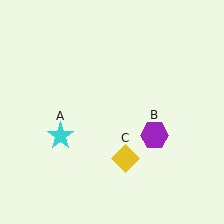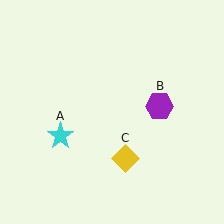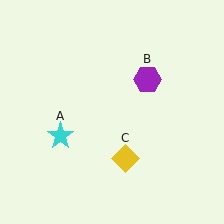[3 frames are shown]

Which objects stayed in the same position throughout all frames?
Cyan star (object A) and yellow diamond (object C) remained stationary.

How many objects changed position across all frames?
1 object changed position: purple hexagon (object B).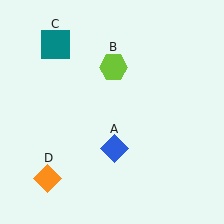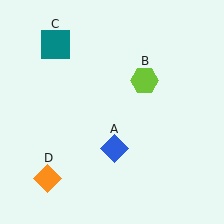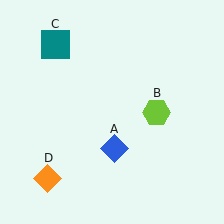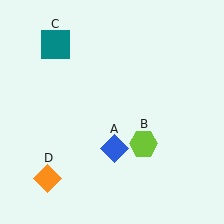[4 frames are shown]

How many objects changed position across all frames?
1 object changed position: lime hexagon (object B).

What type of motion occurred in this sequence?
The lime hexagon (object B) rotated clockwise around the center of the scene.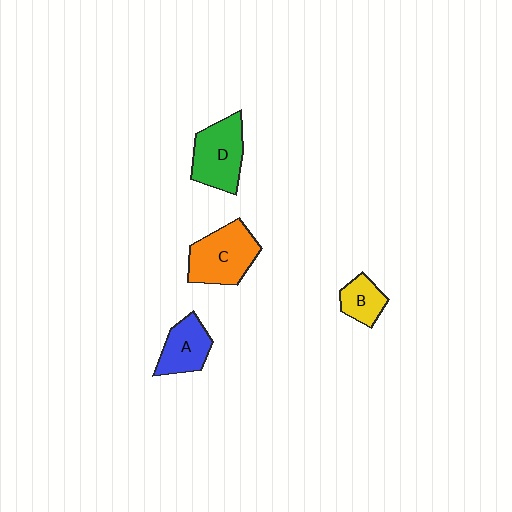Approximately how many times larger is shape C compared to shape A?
Approximately 1.4 times.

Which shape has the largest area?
Shape C (orange).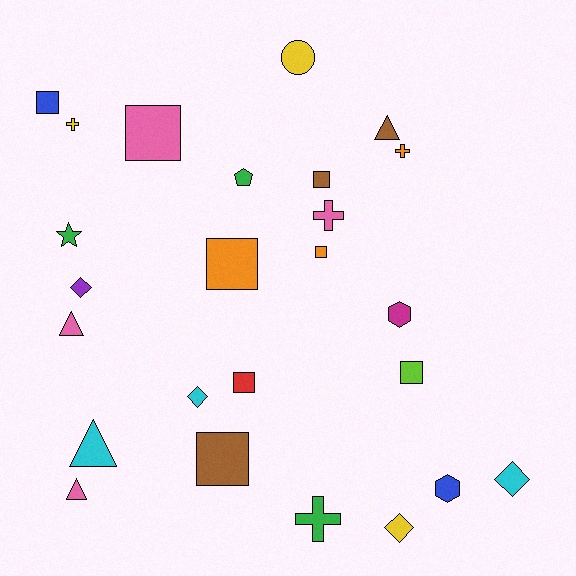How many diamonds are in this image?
There are 4 diamonds.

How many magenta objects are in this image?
There is 1 magenta object.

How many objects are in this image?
There are 25 objects.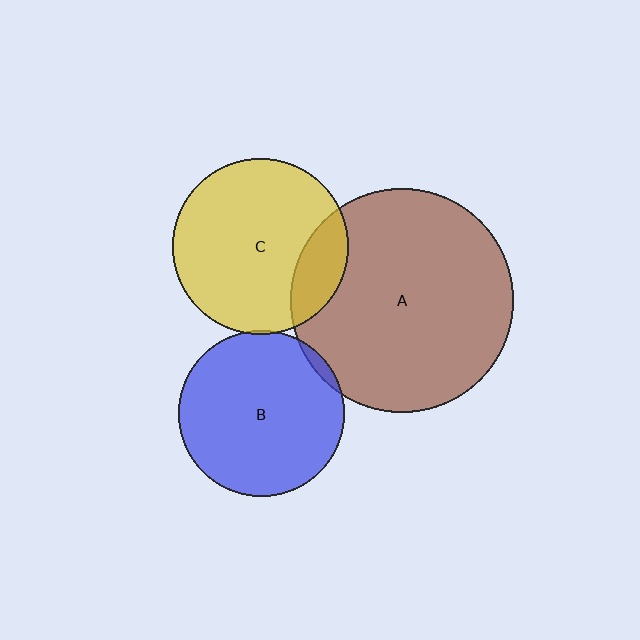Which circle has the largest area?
Circle A (brown).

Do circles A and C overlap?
Yes.